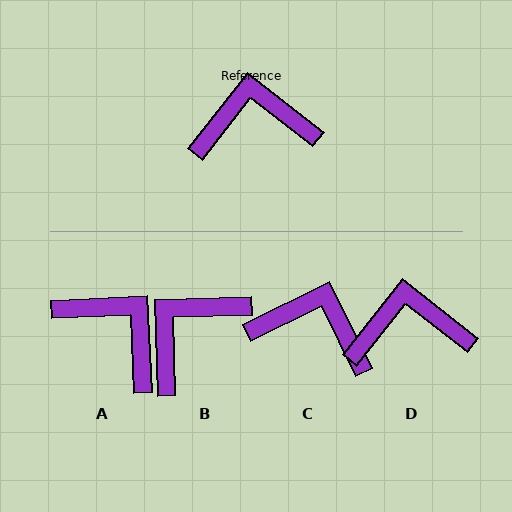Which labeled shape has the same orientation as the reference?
D.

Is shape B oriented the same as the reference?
No, it is off by about 39 degrees.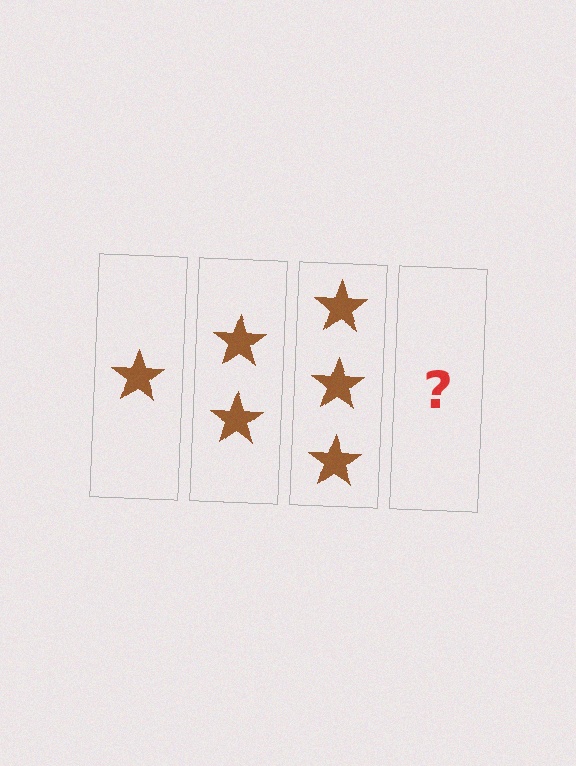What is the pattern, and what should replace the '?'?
The pattern is that each step adds one more star. The '?' should be 4 stars.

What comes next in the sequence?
The next element should be 4 stars.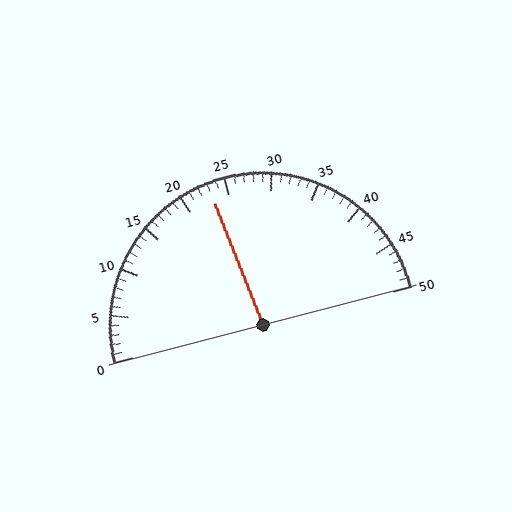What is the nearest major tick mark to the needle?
The nearest major tick mark is 25.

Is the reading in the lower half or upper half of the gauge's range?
The reading is in the lower half of the range (0 to 50).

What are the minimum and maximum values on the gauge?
The gauge ranges from 0 to 50.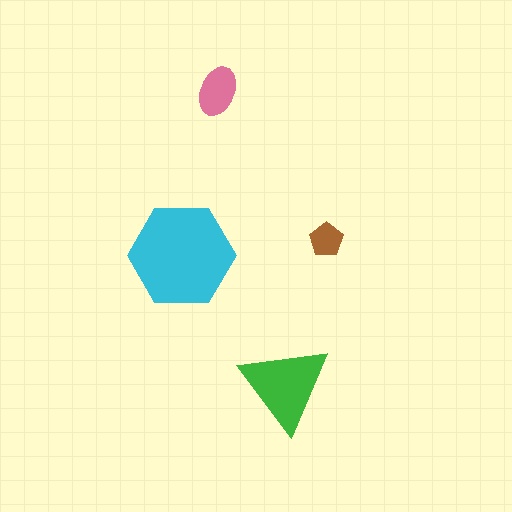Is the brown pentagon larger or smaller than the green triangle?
Smaller.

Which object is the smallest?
The brown pentagon.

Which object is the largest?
The cyan hexagon.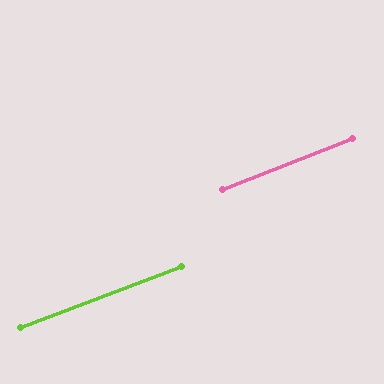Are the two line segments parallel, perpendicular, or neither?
Parallel — their directions differ by only 1.1°.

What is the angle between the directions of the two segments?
Approximately 1 degree.